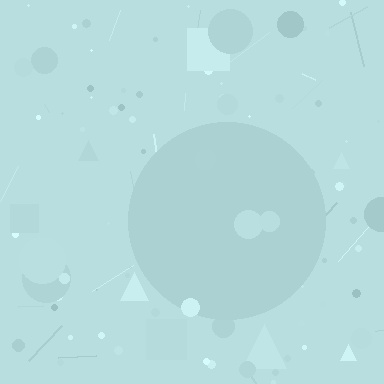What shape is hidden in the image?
A circle is hidden in the image.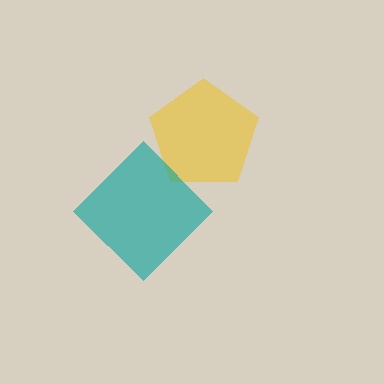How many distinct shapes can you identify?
There are 2 distinct shapes: a yellow pentagon, a teal diamond.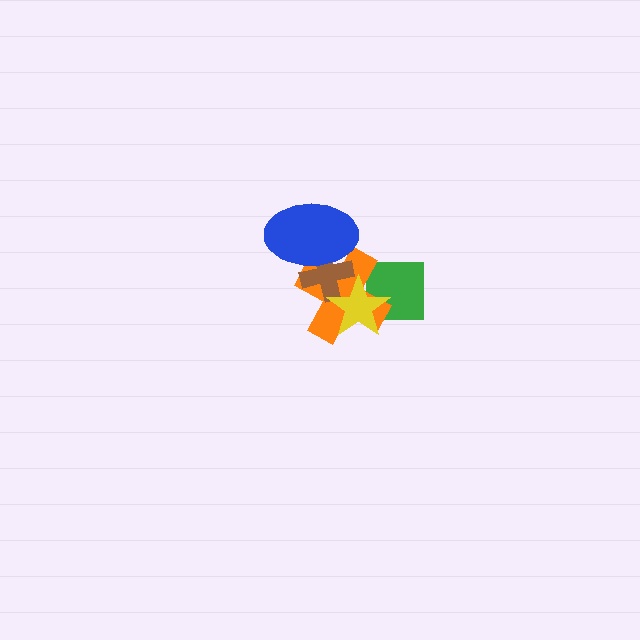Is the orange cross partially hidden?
Yes, it is partially covered by another shape.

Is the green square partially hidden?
Yes, it is partially covered by another shape.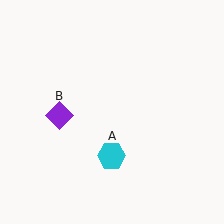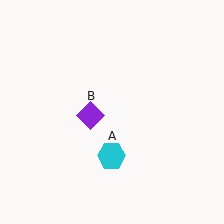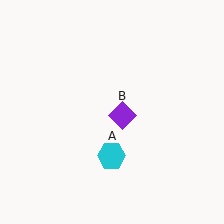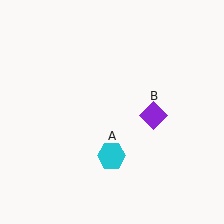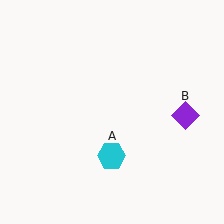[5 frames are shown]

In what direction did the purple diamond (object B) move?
The purple diamond (object B) moved right.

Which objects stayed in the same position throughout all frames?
Cyan hexagon (object A) remained stationary.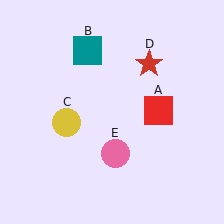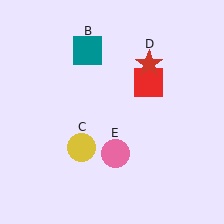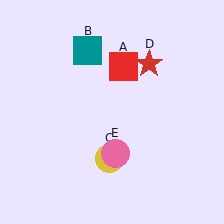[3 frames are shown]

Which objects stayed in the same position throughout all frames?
Teal square (object B) and red star (object D) and pink circle (object E) remained stationary.